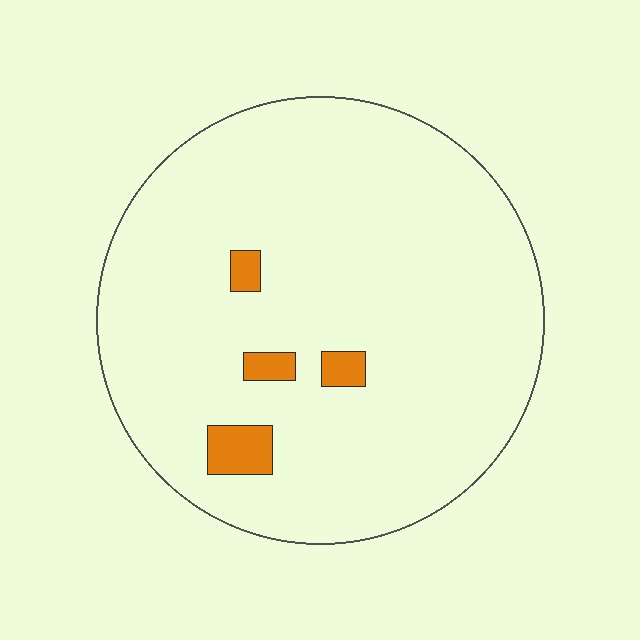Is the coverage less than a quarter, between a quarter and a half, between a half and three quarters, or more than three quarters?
Less than a quarter.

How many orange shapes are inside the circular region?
4.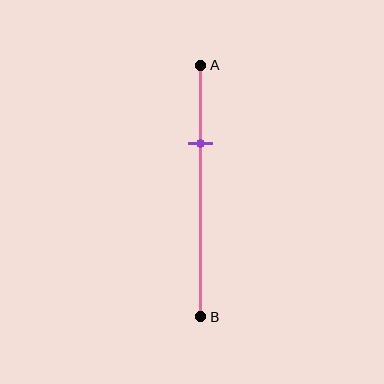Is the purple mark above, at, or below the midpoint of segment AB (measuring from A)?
The purple mark is above the midpoint of segment AB.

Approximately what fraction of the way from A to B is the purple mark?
The purple mark is approximately 30% of the way from A to B.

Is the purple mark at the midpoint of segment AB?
No, the mark is at about 30% from A, not at the 50% midpoint.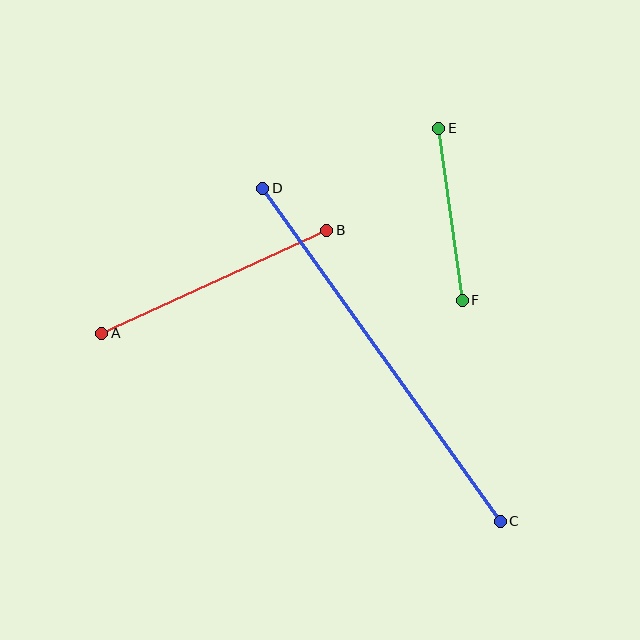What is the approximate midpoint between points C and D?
The midpoint is at approximately (382, 355) pixels.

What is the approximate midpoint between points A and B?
The midpoint is at approximately (214, 282) pixels.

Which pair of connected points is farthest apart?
Points C and D are farthest apart.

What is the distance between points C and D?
The distance is approximately 409 pixels.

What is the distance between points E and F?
The distance is approximately 174 pixels.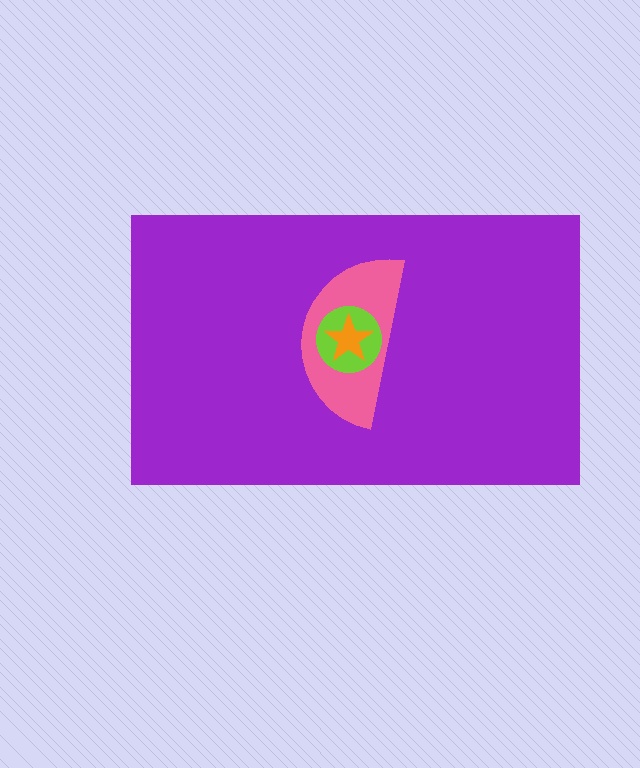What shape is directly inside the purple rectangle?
The pink semicircle.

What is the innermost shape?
The orange star.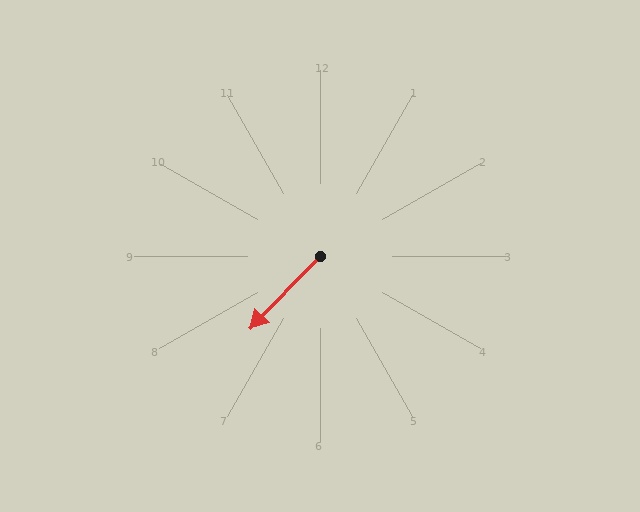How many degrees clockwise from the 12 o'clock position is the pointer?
Approximately 224 degrees.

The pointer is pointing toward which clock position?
Roughly 7 o'clock.